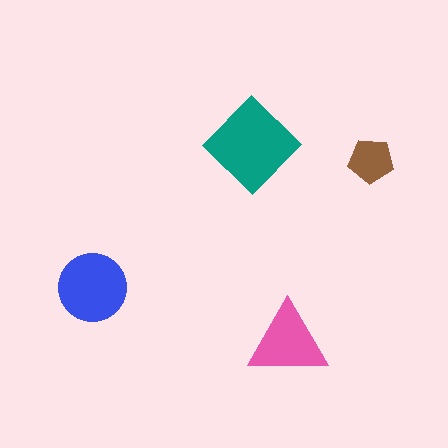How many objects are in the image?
There are 4 objects in the image.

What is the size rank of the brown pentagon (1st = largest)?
4th.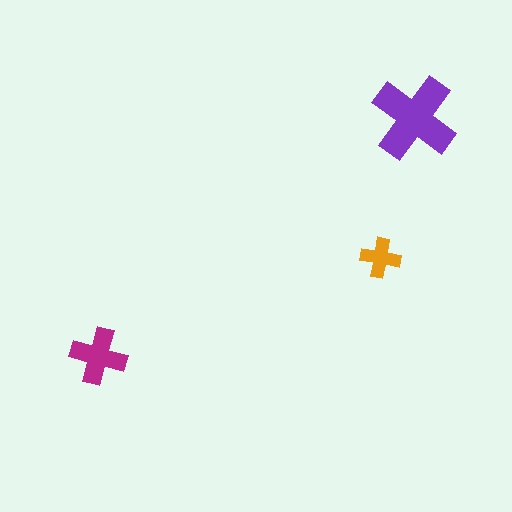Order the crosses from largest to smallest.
the purple one, the magenta one, the orange one.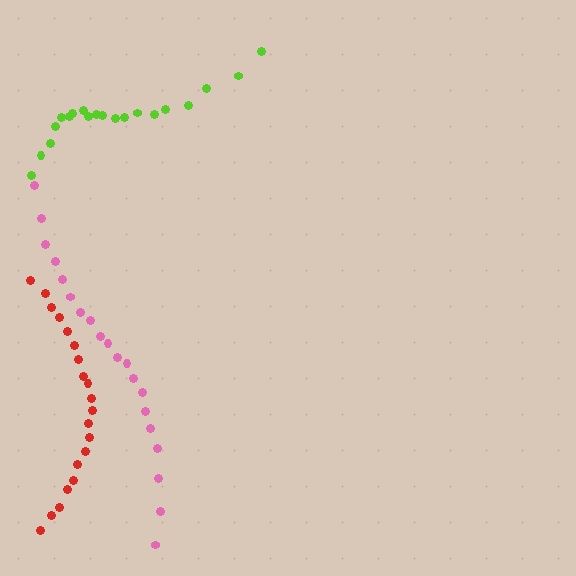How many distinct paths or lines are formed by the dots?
There are 3 distinct paths.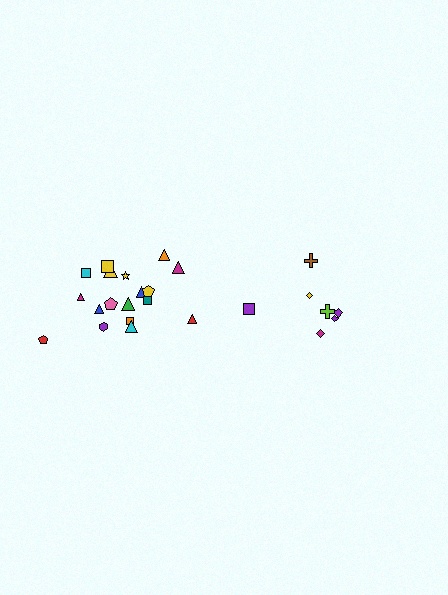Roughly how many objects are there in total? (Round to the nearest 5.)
Roughly 25 objects in total.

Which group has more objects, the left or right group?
The left group.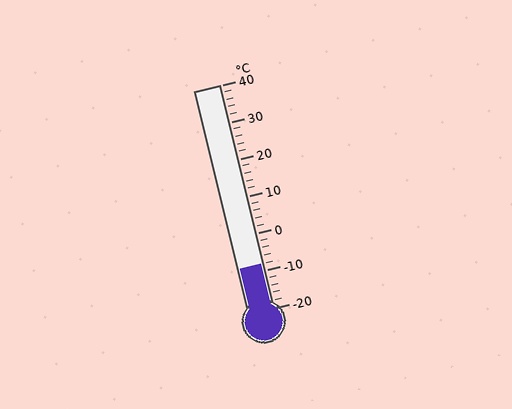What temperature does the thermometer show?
The thermometer shows approximately -8°C.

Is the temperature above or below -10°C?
The temperature is above -10°C.